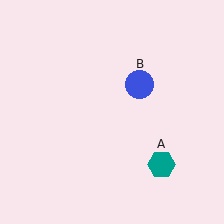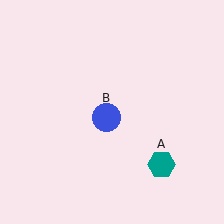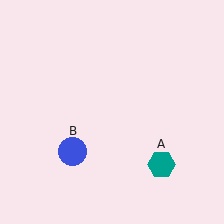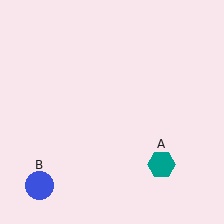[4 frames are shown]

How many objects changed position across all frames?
1 object changed position: blue circle (object B).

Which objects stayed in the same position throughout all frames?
Teal hexagon (object A) remained stationary.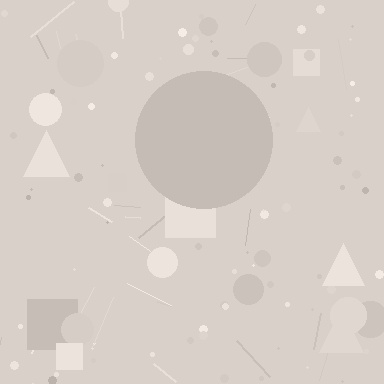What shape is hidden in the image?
A circle is hidden in the image.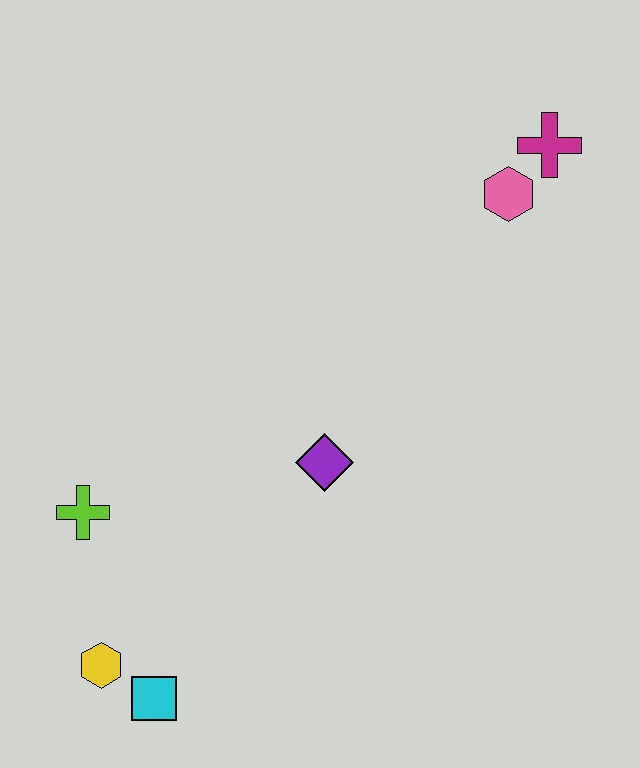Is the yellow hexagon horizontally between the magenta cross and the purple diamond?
No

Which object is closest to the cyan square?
The yellow hexagon is closest to the cyan square.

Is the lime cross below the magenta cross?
Yes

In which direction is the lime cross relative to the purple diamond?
The lime cross is to the left of the purple diamond.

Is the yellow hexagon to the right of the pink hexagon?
No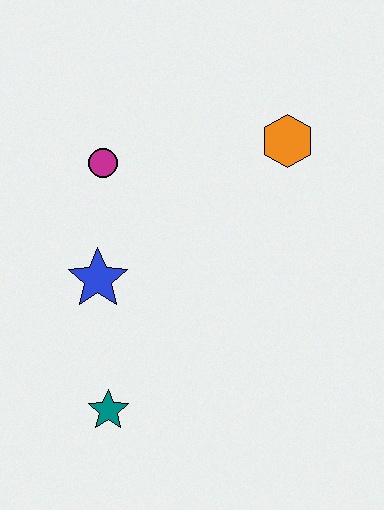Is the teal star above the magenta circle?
No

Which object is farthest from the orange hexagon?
The teal star is farthest from the orange hexagon.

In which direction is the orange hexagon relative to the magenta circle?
The orange hexagon is to the right of the magenta circle.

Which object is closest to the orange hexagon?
The magenta circle is closest to the orange hexagon.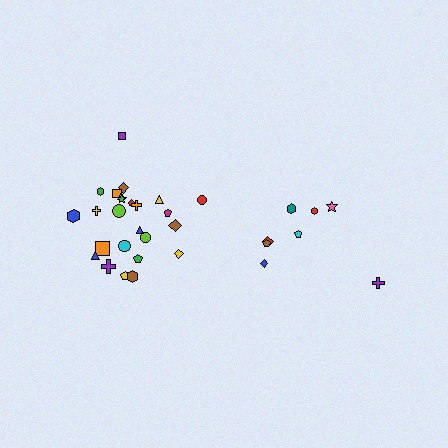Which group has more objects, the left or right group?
The left group.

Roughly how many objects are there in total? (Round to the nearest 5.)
Roughly 35 objects in total.